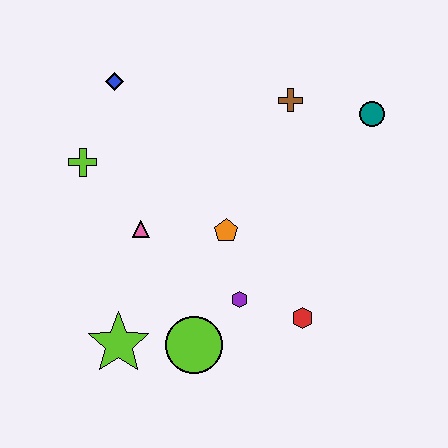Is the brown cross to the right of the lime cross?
Yes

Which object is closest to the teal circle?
The brown cross is closest to the teal circle.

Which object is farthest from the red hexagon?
The blue diamond is farthest from the red hexagon.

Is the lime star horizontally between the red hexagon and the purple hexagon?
No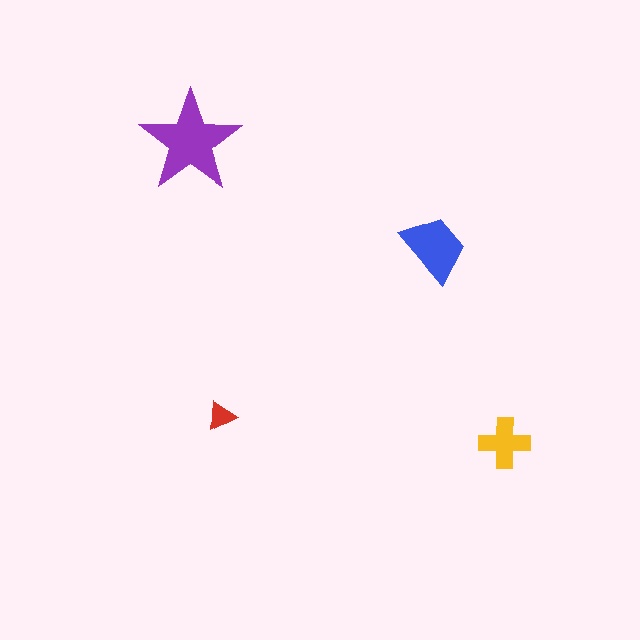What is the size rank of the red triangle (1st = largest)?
4th.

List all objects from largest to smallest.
The purple star, the blue trapezoid, the yellow cross, the red triangle.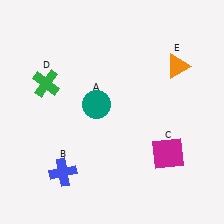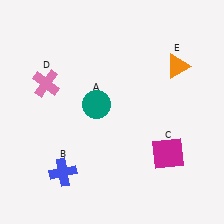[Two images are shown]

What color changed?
The cross (D) changed from green in Image 1 to pink in Image 2.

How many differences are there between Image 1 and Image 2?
There is 1 difference between the two images.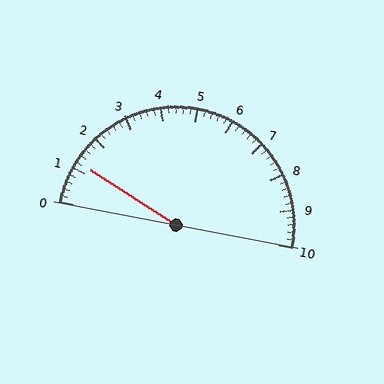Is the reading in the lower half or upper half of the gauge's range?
The reading is in the lower half of the range (0 to 10).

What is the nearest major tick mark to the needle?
The nearest major tick mark is 1.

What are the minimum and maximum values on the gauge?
The gauge ranges from 0 to 10.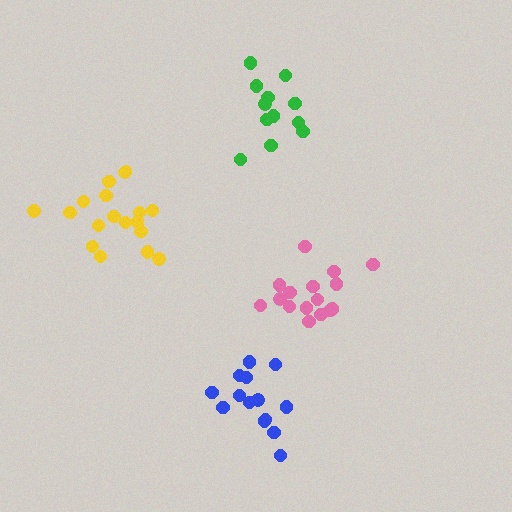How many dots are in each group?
Group 1: 12 dots, Group 2: 16 dots, Group 3: 17 dots, Group 4: 14 dots (59 total).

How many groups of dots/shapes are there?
There are 4 groups.